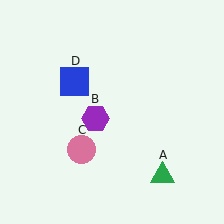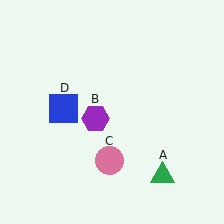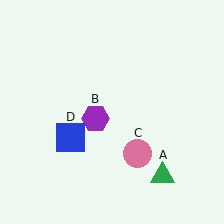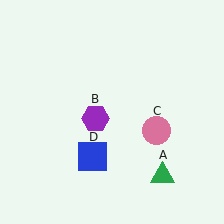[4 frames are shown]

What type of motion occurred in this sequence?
The pink circle (object C), blue square (object D) rotated counterclockwise around the center of the scene.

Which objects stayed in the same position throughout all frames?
Green triangle (object A) and purple hexagon (object B) remained stationary.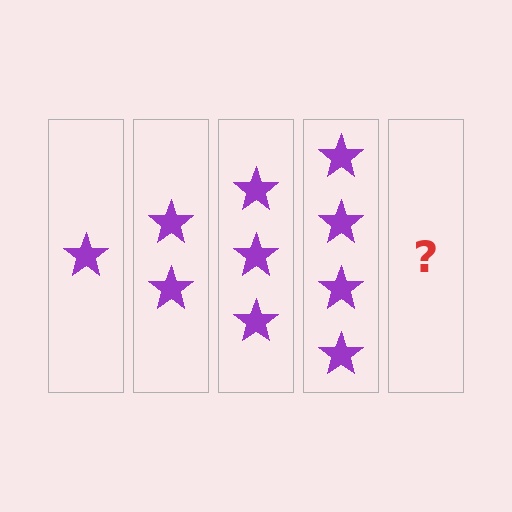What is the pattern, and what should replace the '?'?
The pattern is that each step adds one more star. The '?' should be 5 stars.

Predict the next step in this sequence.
The next step is 5 stars.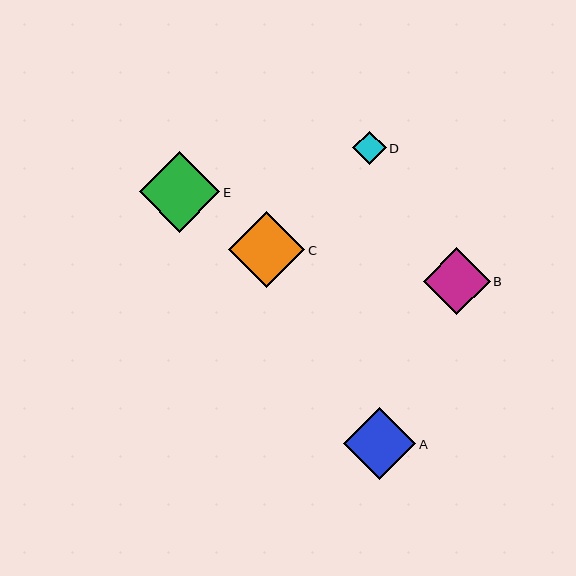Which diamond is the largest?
Diamond E is the largest with a size of approximately 81 pixels.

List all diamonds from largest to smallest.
From largest to smallest: E, C, A, B, D.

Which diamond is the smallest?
Diamond D is the smallest with a size of approximately 33 pixels.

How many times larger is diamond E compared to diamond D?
Diamond E is approximately 2.4 times the size of diamond D.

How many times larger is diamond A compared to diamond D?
Diamond A is approximately 2.2 times the size of diamond D.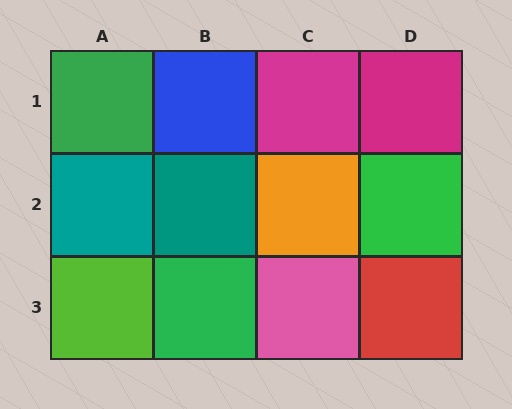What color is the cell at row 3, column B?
Green.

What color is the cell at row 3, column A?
Lime.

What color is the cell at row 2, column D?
Green.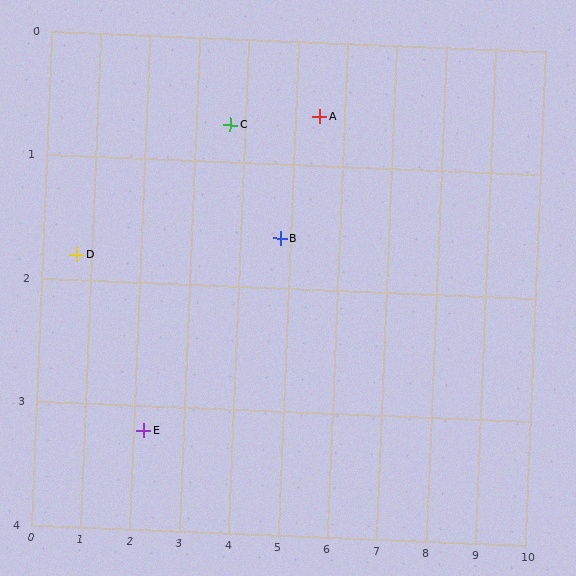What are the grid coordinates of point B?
Point B is at approximately (4.8, 1.6).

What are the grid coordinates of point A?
Point A is at approximately (5.5, 0.6).